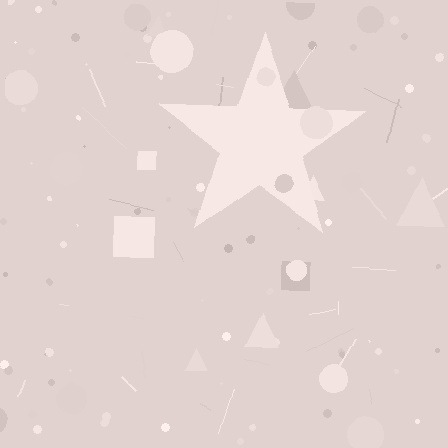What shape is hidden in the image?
A star is hidden in the image.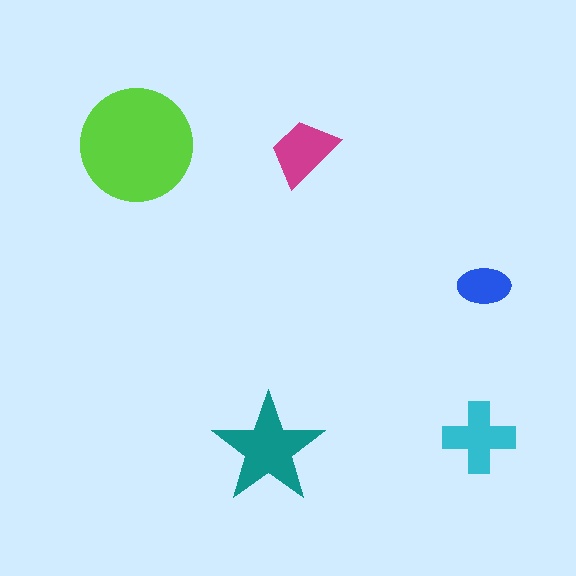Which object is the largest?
The lime circle.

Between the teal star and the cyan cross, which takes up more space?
The teal star.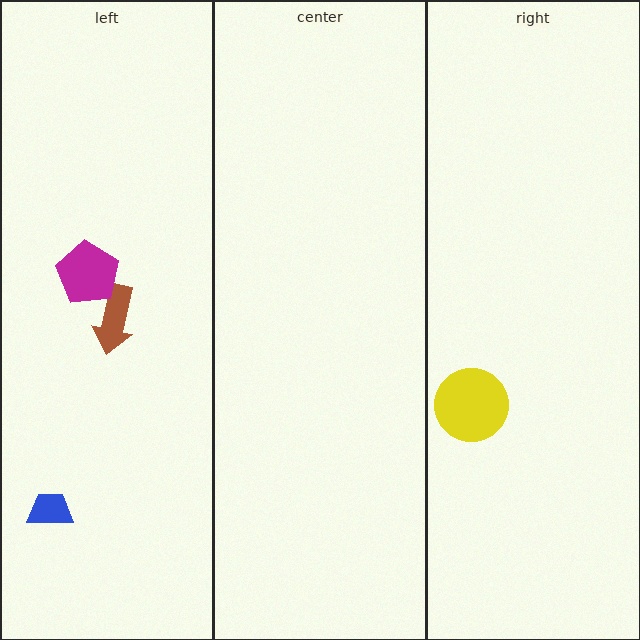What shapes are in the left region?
The brown arrow, the blue trapezoid, the magenta pentagon.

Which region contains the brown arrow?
The left region.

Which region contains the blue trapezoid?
The left region.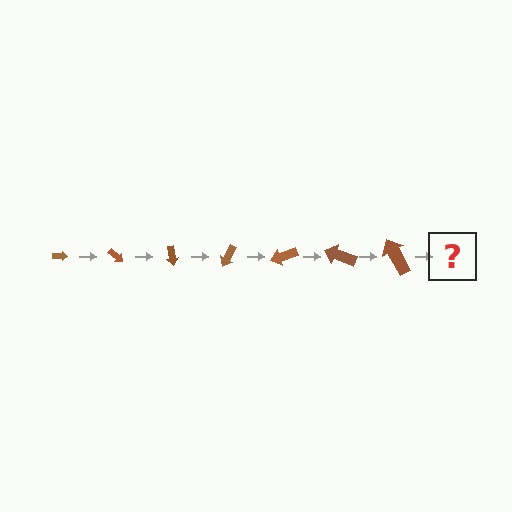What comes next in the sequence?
The next element should be an arrow, larger than the previous one and rotated 280 degrees from the start.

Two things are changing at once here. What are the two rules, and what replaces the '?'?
The two rules are that the arrow grows larger each step and it rotates 40 degrees each step. The '?' should be an arrow, larger than the previous one and rotated 280 degrees from the start.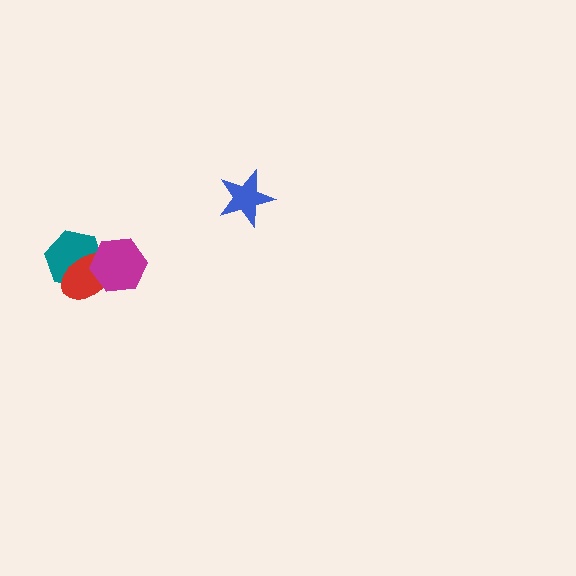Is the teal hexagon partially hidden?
Yes, it is partially covered by another shape.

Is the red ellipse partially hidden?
Yes, it is partially covered by another shape.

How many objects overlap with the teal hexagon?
2 objects overlap with the teal hexagon.